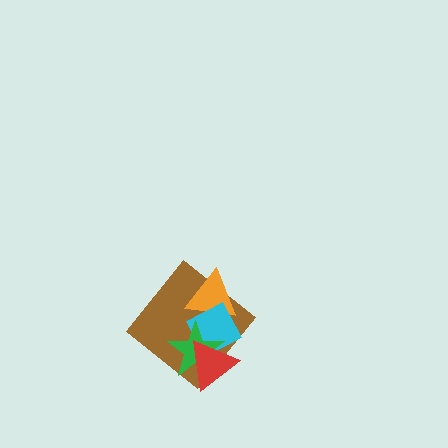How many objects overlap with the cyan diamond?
4 objects overlap with the cyan diamond.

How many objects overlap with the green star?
3 objects overlap with the green star.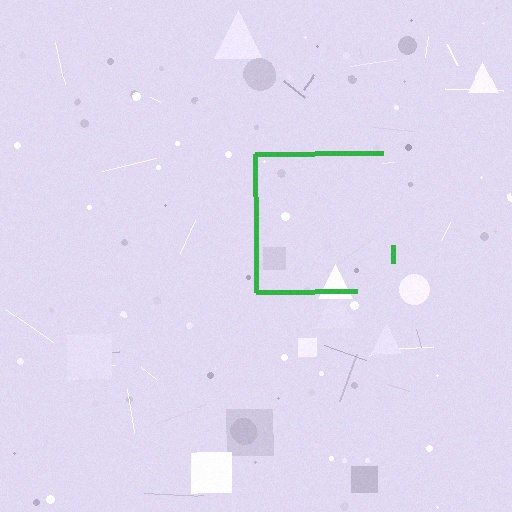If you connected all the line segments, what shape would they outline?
They would outline a square.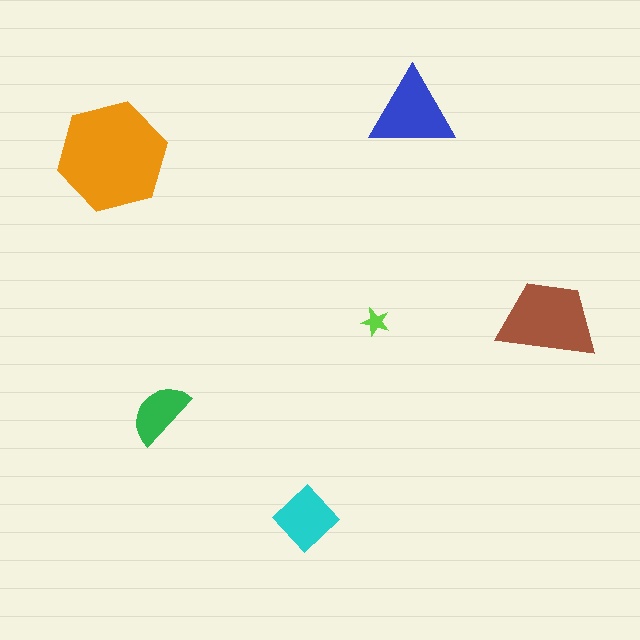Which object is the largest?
The orange hexagon.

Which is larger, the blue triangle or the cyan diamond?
The blue triangle.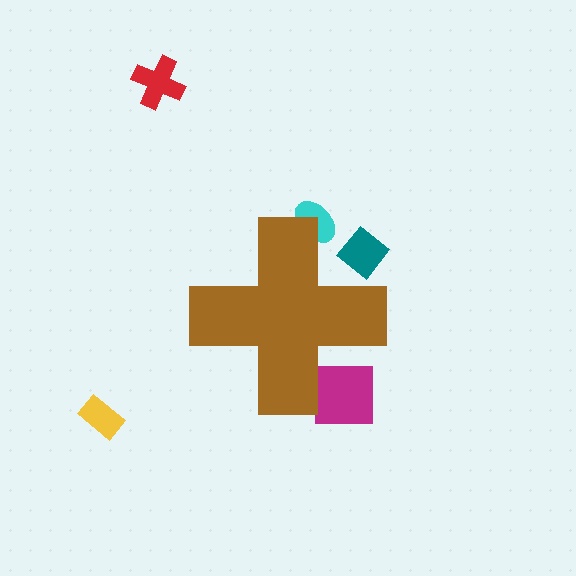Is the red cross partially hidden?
No, the red cross is fully visible.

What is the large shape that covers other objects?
A brown cross.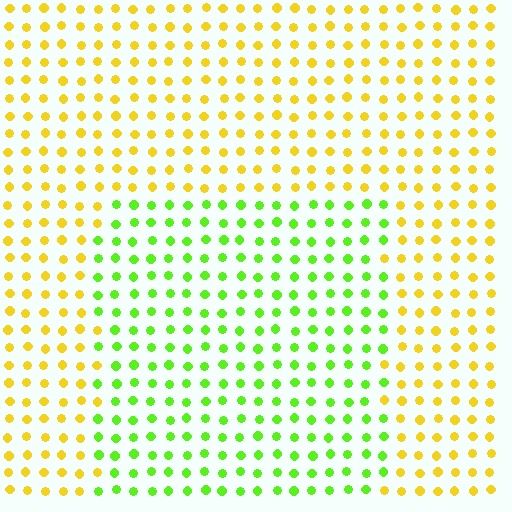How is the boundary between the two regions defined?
The boundary is defined purely by a slight shift in hue (about 52 degrees). Spacing, size, and orientation are identical on both sides.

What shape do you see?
I see a rectangle.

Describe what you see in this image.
The image is filled with small yellow elements in a uniform arrangement. A rectangle-shaped region is visible where the elements are tinted to a slightly different hue, forming a subtle color boundary.